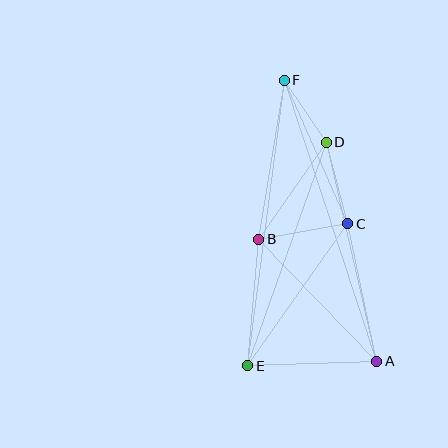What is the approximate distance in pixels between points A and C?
The distance between A and C is approximately 140 pixels.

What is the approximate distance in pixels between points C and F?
The distance between C and F is approximately 157 pixels.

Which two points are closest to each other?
Points D and F are closest to each other.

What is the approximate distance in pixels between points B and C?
The distance between B and C is approximately 90 pixels.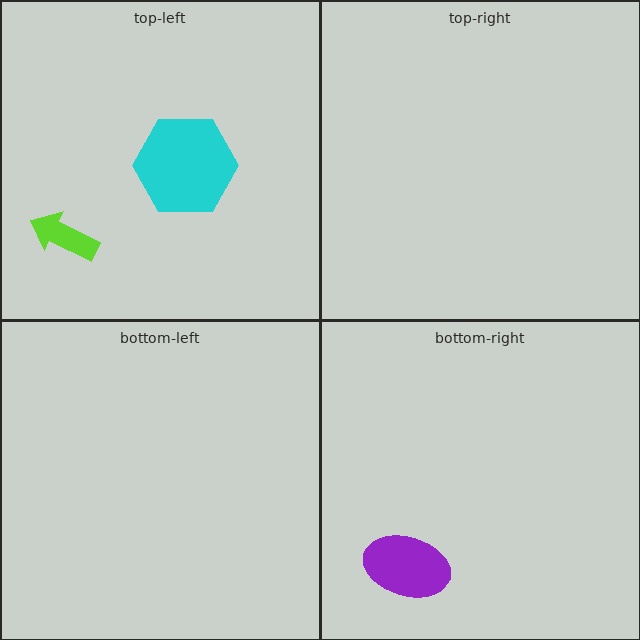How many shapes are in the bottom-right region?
1.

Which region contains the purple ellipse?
The bottom-right region.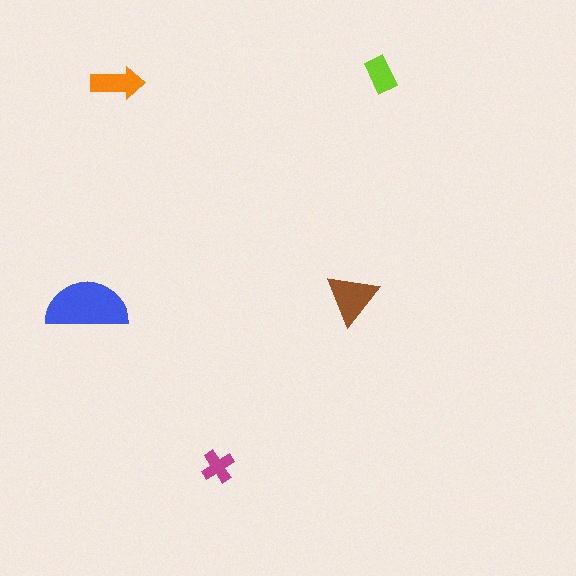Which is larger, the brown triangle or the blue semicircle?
The blue semicircle.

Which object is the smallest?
The magenta cross.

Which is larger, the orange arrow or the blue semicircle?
The blue semicircle.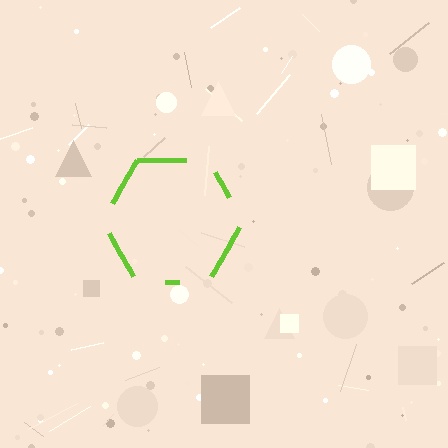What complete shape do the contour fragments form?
The contour fragments form a hexagon.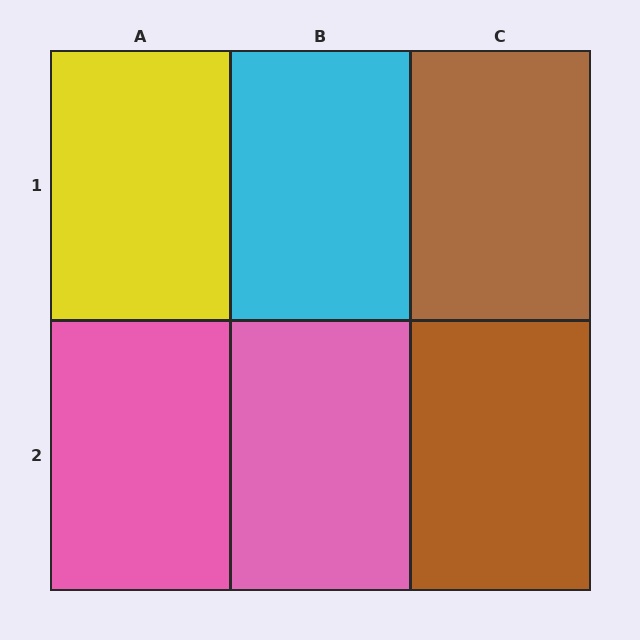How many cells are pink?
2 cells are pink.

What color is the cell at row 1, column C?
Brown.